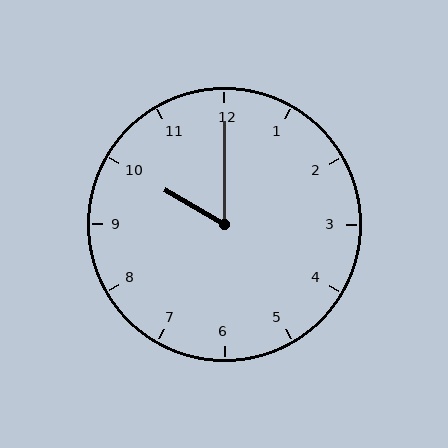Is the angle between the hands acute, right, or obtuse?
It is acute.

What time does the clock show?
10:00.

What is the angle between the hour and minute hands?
Approximately 60 degrees.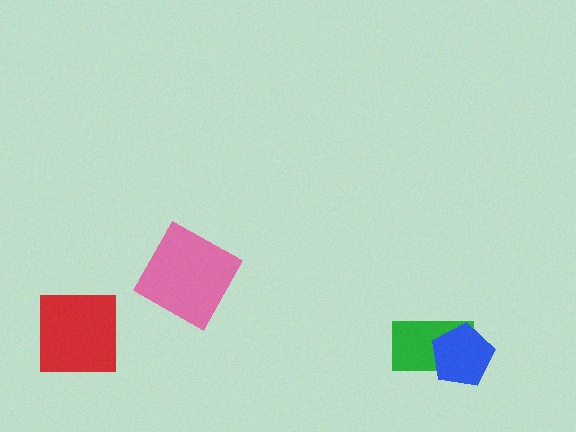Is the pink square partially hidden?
No, no other shape covers it.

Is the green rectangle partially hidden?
Yes, it is partially covered by another shape.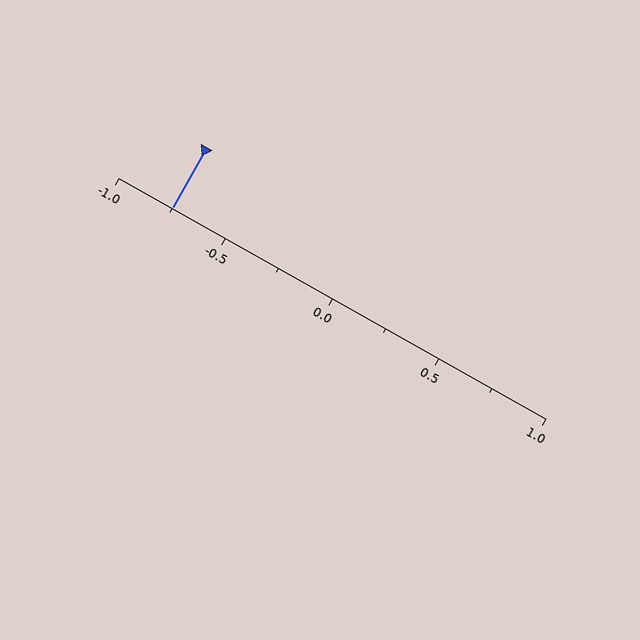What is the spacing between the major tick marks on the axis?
The major ticks are spaced 0.5 apart.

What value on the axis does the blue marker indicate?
The marker indicates approximately -0.75.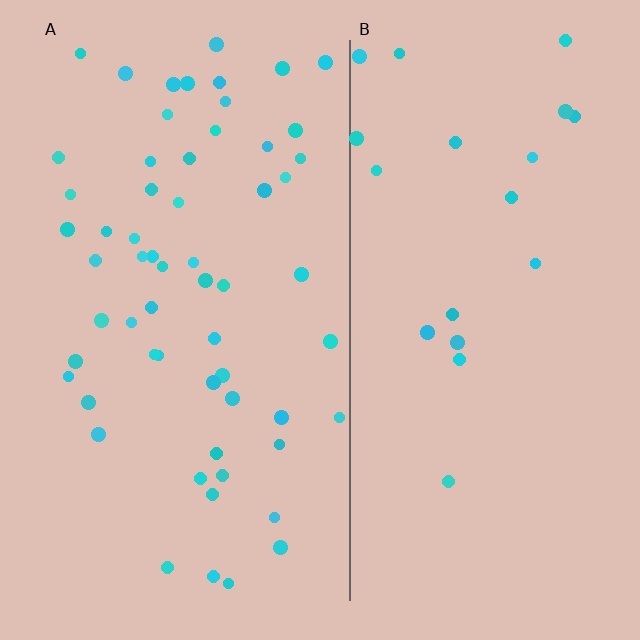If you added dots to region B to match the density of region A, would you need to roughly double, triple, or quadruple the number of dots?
Approximately triple.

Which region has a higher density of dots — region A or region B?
A (the left).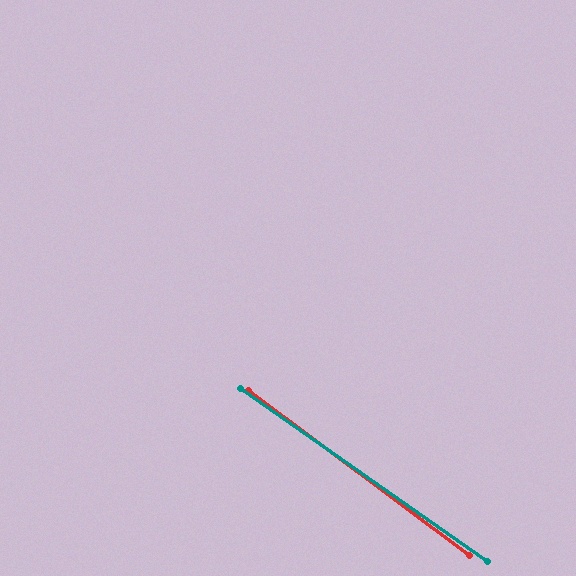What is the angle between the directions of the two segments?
Approximately 2 degrees.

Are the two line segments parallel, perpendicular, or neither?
Parallel — their directions differ by only 1.7°.